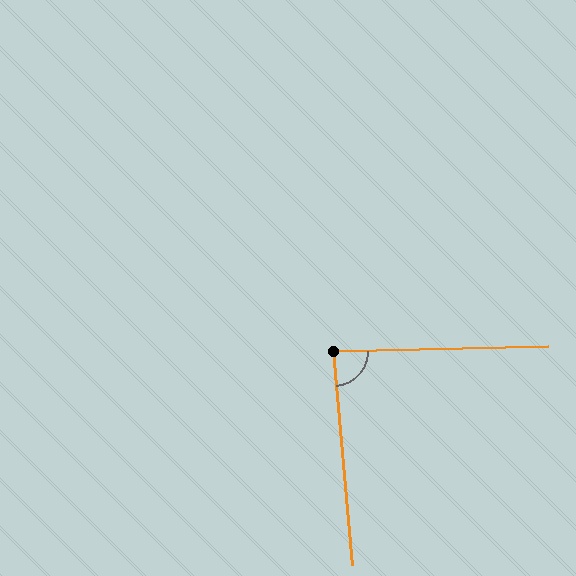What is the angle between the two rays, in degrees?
Approximately 86 degrees.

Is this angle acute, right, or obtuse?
It is approximately a right angle.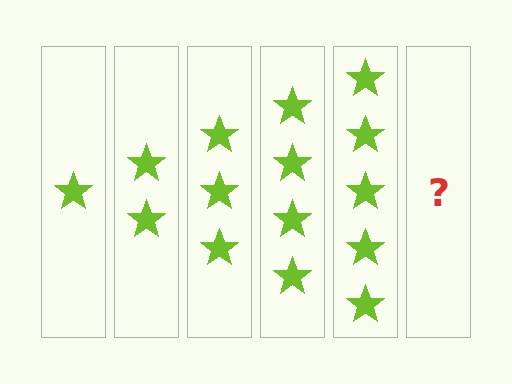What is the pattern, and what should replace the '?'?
The pattern is that each step adds one more star. The '?' should be 6 stars.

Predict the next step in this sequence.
The next step is 6 stars.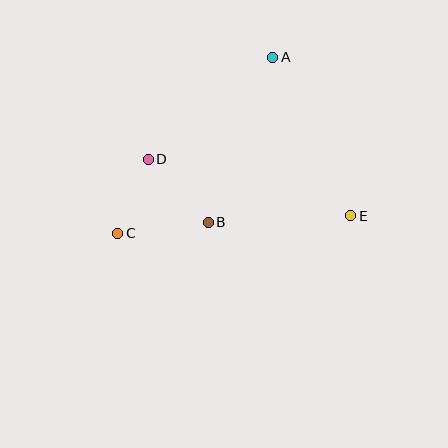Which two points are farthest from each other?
Points A and C are farthest from each other.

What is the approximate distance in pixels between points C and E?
The distance between C and E is approximately 233 pixels.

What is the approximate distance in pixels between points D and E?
The distance between D and E is approximately 210 pixels.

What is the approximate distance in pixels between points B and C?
The distance between B and C is approximately 91 pixels.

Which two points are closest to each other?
Points C and D are closest to each other.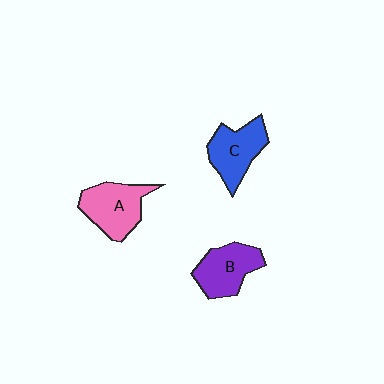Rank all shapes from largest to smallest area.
From largest to smallest: A (pink), B (purple), C (blue).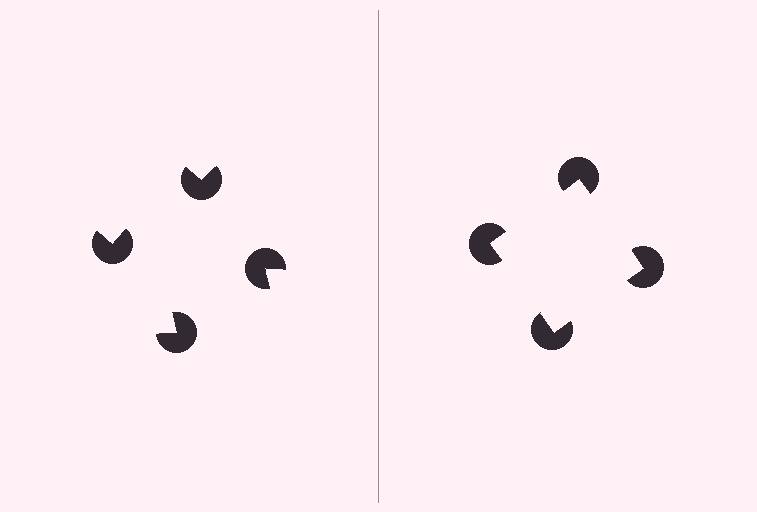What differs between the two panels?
The pac-man discs are positioned identically on both sides; only the wedge orientations differ. On the right they align to a square; on the left they are misaligned.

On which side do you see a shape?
An illusory square appears on the right side. On the left side the wedge cuts are rotated, so no coherent shape forms.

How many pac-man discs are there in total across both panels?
8 — 4 on each side.